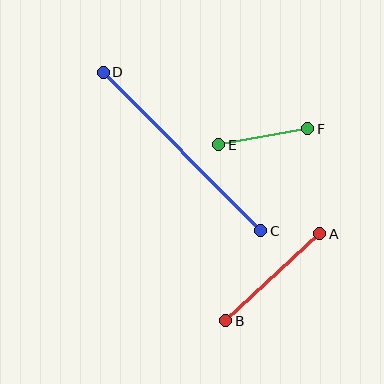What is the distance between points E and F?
The distance is approximately 90 pixels.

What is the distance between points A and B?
The distance is approximately 128 pixels.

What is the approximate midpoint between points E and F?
The midpoint is at approximately (263, 137) pixels.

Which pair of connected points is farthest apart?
Points C and D are farthest apart.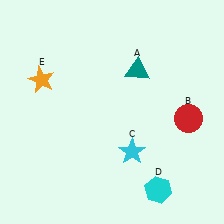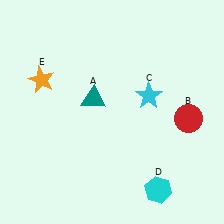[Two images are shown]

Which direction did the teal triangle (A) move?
The teal triangle (A) moved left.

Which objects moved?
The objects that moved are: the teal triangle (A), the cyan star (C).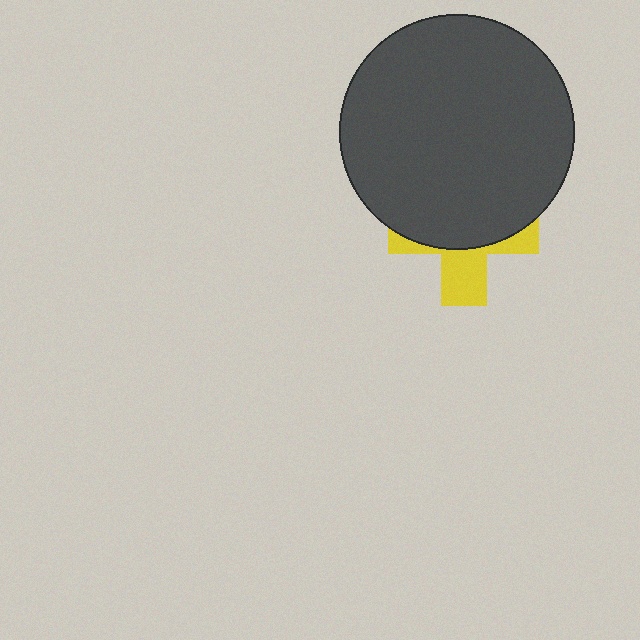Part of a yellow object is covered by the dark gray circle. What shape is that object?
It is a cross.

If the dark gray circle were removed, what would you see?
You would see the complete yellow cross.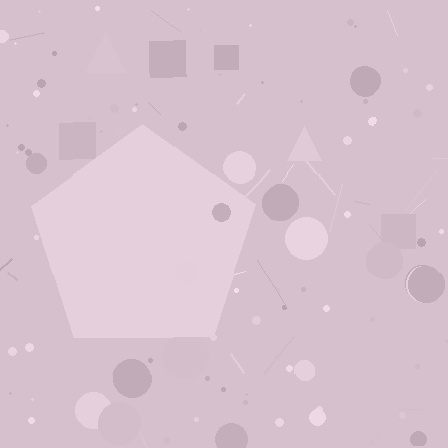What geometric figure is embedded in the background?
A pentagon is embedded in the background.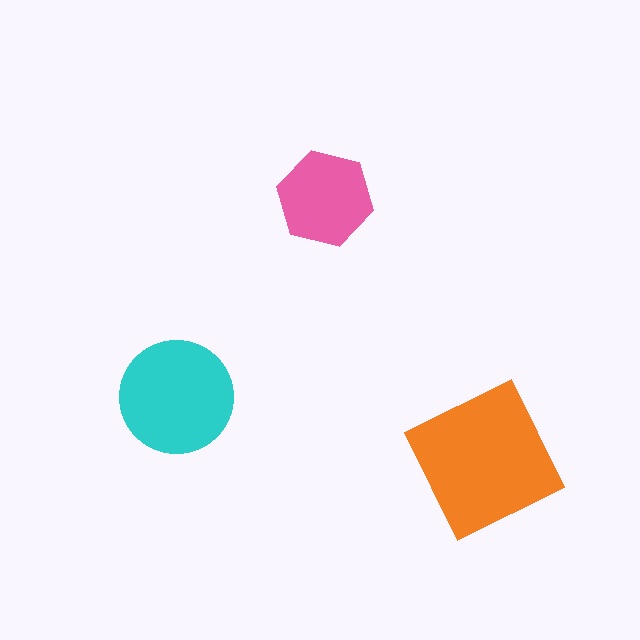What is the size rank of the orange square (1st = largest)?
1st.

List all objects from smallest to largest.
The pink hexagon, the cyan circle, the orange square.